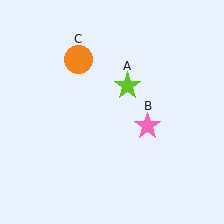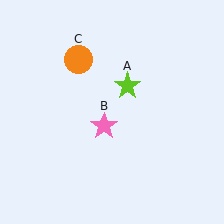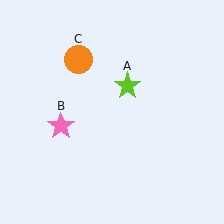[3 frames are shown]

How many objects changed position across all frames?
1 object changed position: pink star (object B).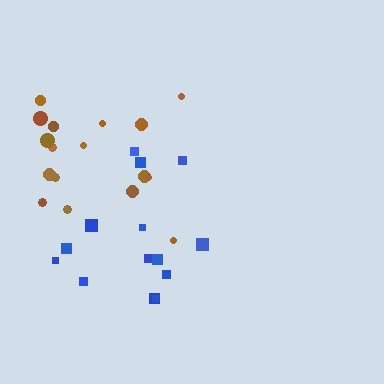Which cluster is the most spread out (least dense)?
Blue.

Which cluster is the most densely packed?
Brown.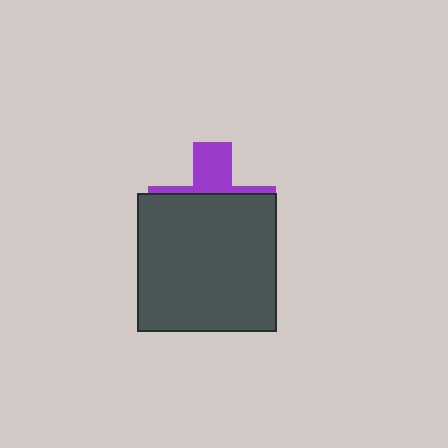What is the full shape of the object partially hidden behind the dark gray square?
The partially hidden object is a purple cross.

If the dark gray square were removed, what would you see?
You would see the complete purple cross.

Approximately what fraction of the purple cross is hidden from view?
Roughly 68% of the purple cross is hidden behind the dark gray square.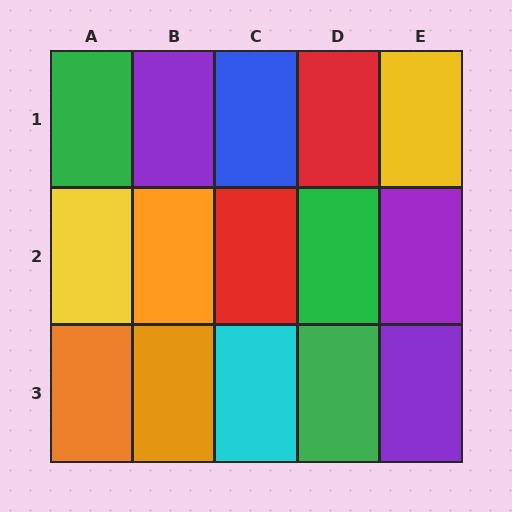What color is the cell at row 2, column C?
Red.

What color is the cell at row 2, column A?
Yellow.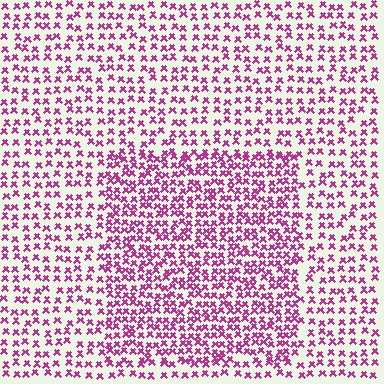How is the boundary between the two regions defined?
The boundary is defined by a change in element density (approximately 1.7x ratio). All elements are the same color, size, and shape.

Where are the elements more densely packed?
The elements are more densely packed inside the rectangle boundary.